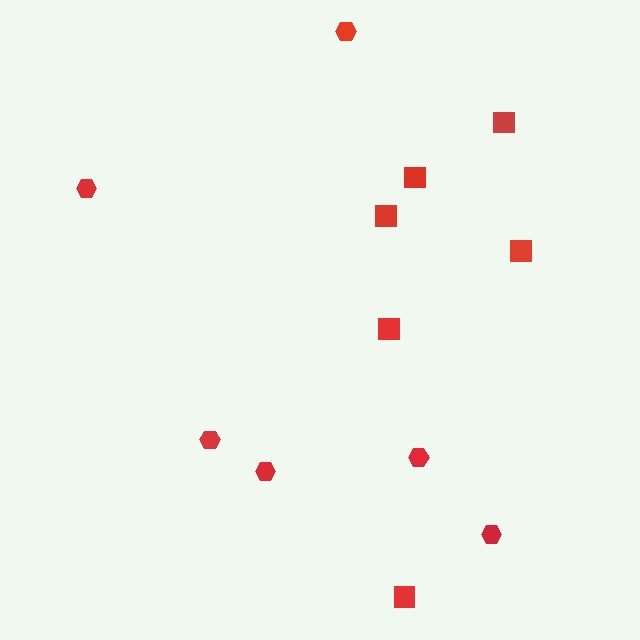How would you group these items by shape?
There are 2 groups: one group of squares (6) and one group of hexagons (6).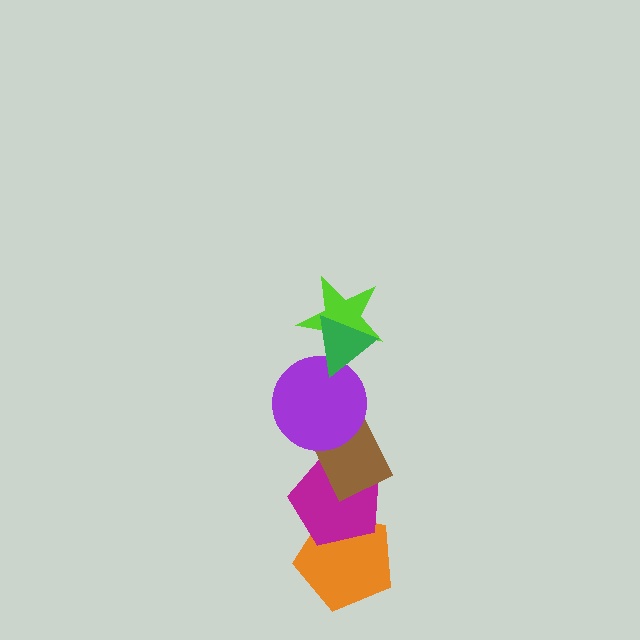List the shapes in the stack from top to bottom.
From top to bottom: the green triangle, the lime star, the purple circle, the brown rectangle, the magenta pentagon, the orange pentagon.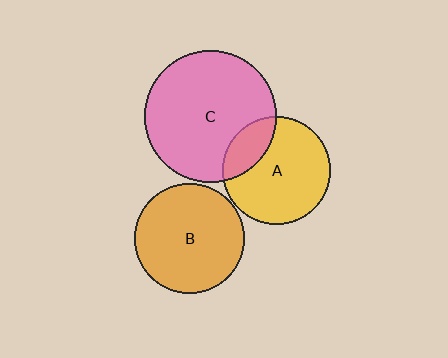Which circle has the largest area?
Circle C (pink).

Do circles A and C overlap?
Yes.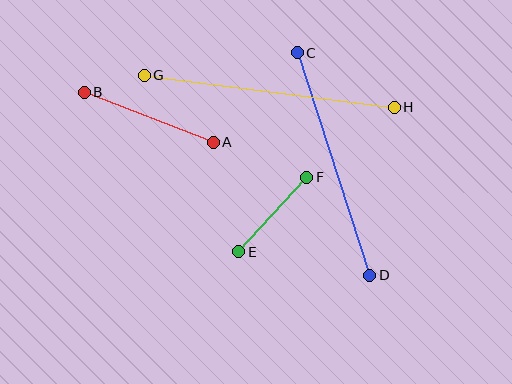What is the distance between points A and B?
The distance is approximately 138 pixels.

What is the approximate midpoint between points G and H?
The midpoint is at approximately (269, 91) pixels.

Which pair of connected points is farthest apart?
Points G and H are farthest apart.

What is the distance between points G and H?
The distance is approximately 252 pixels.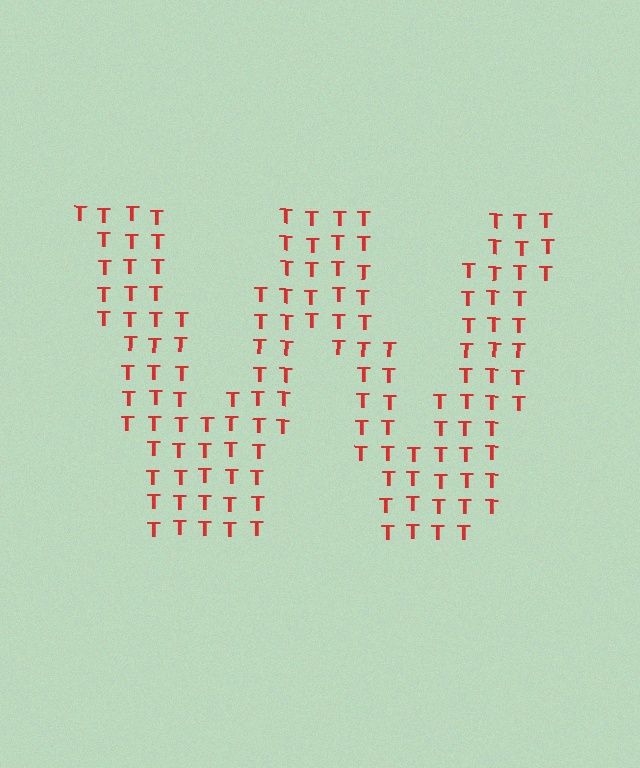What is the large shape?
The large shape is the letter W.